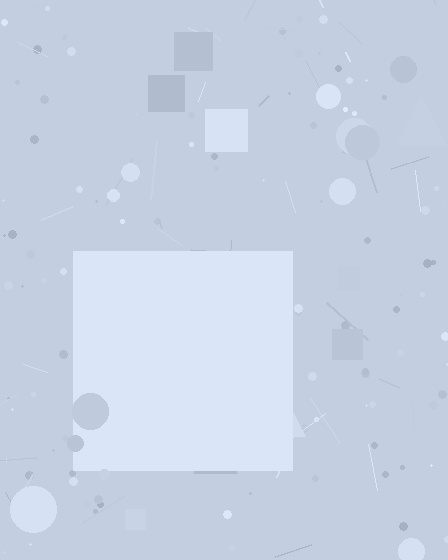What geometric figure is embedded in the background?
A square is embedded in the background.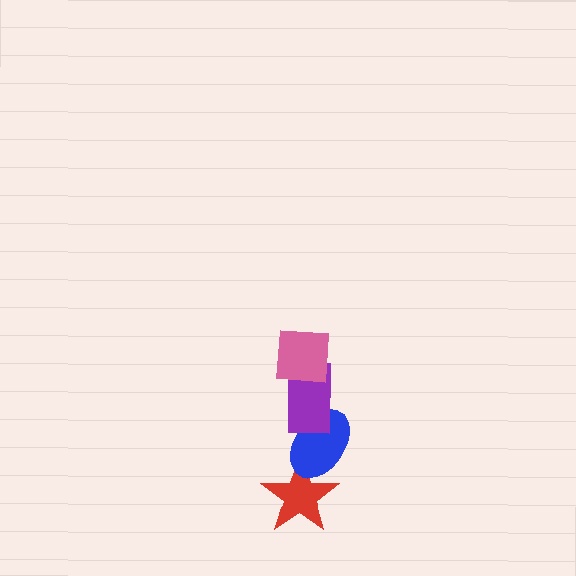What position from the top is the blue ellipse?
The blue ellipse is 3rd from the top.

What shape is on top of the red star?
The blue ellipse is on top of the red star.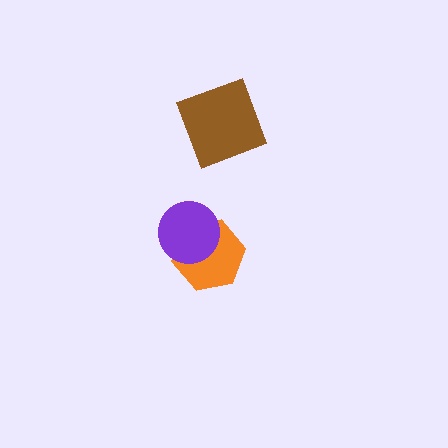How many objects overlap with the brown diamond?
0 objects overlap with the brown diamond.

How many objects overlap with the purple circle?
1 object overlaps with the purple circle.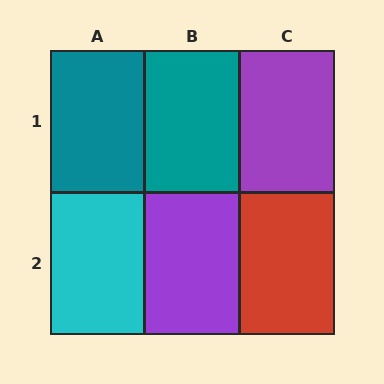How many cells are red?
1 cell is red.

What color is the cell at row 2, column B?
Purple.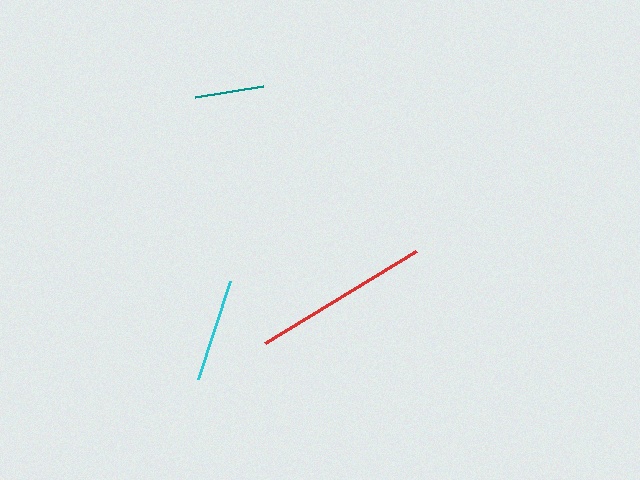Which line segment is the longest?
The red line is the longest at approximately 177 pixels.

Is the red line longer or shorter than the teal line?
The red line is longer than the teal line.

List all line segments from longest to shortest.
From longest to shortest: red, cyan, teal.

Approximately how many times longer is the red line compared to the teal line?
The red line is approximately 2.6 times the length of the teal line.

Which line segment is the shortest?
The teal line is the shortest at approximately 69 pixels.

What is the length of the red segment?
The red segment is approximately 177 pixels long.